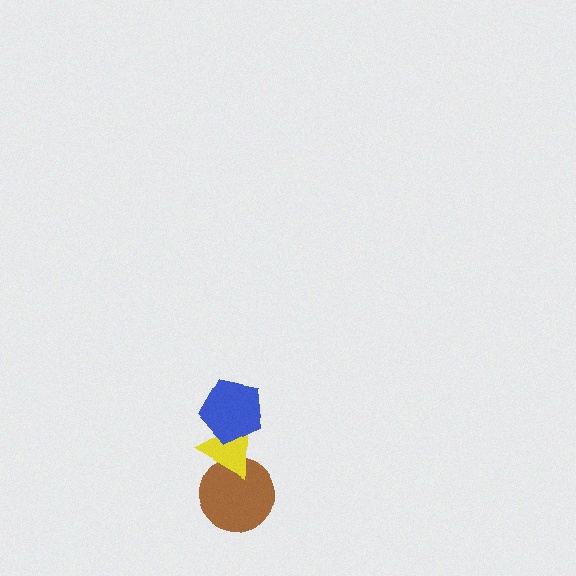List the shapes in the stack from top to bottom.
From top to bottom: the blue pentagon, the yellow triangle, the brown circle.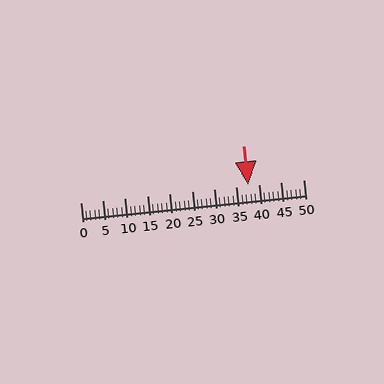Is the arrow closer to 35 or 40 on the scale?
The arrow is closer to 40.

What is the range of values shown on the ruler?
The ruler shows values from 0 to 50.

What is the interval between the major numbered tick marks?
The major tick marks are spaced 5 units apart.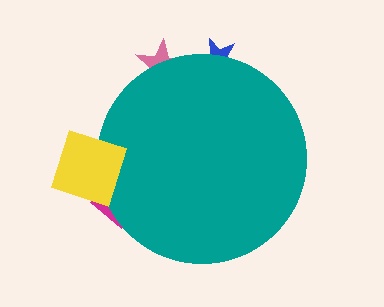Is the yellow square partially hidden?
No, the yellow square is fully visible.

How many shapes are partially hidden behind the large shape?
3 shapes are partially hidden.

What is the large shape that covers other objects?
A teal circle.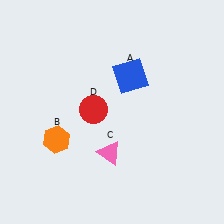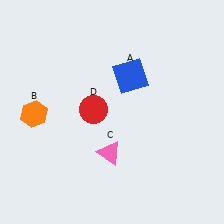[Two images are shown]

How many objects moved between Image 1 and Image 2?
1 object moved between the two images.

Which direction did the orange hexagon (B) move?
The orange hexagon (B) moved up.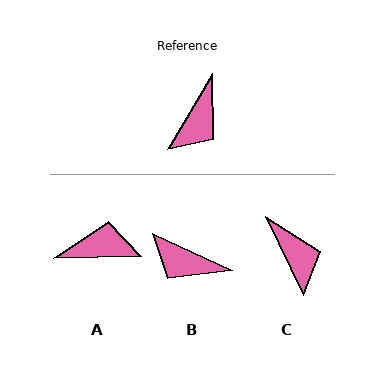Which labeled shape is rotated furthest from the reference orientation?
A, about 122 degrees away.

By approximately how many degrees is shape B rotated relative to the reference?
Approximately 84 degrees clockwise.